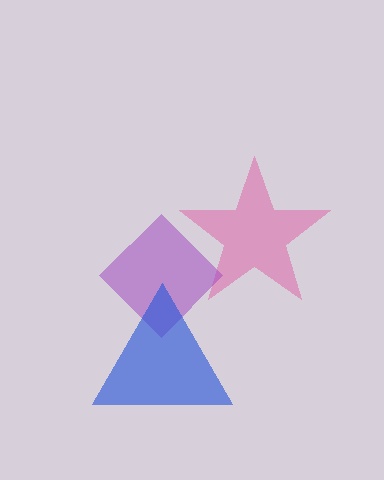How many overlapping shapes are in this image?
There are 3 overlapping shapes in the image.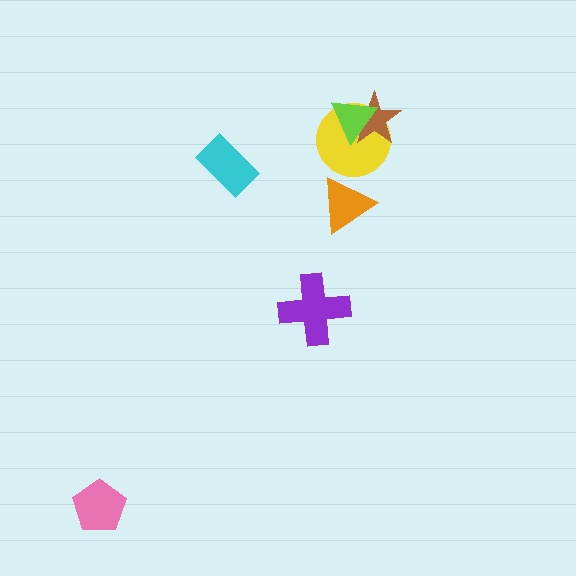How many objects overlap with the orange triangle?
0 objects overlap with the orange triangle.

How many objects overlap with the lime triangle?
2 objects overlap with the lime triangle.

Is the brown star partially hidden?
Yes, it is partially covered by another shape.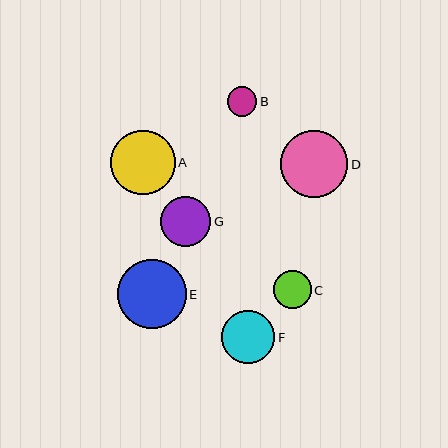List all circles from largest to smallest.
From largest to smallest: E, D, A, F, G, C, B.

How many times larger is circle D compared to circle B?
Circle D is approximately 2.3 times the size of circle B.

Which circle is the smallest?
Circle B is the smallest with a size of approximately 30 pixels.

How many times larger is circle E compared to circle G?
Circle E is approximately 1.4 times the size of circle G.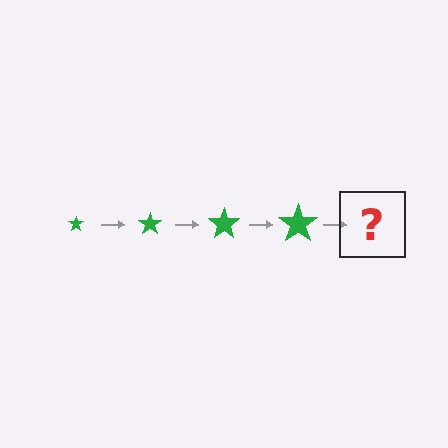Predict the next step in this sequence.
The next step is a green star, larger than the previous one.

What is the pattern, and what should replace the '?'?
The pattern is that the star gets progressively larger each step. The '?' should be a green star, larger than the previous one.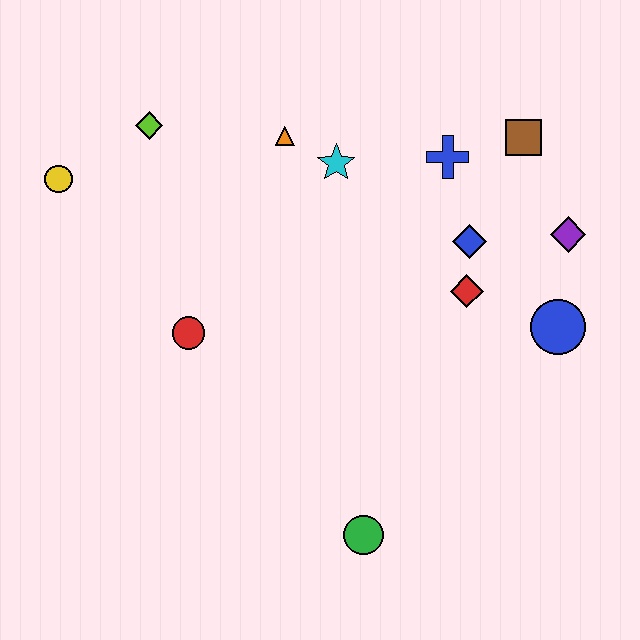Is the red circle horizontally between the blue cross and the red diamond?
No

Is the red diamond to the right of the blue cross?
Yes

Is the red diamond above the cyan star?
No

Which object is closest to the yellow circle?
The lime diamond is closest to the yellow circle.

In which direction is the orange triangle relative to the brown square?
The orange triangle is to the left of the brown square.